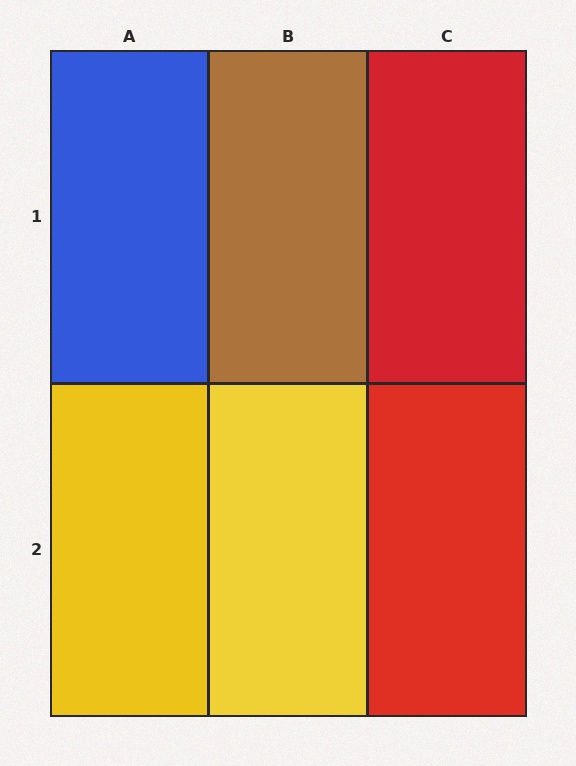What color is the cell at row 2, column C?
Red.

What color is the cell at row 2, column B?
Yellow.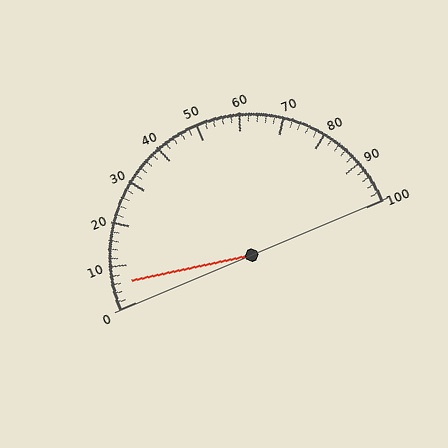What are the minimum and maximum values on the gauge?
The gauge ranges from 0 to 100.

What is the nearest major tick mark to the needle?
The nearest major tick mark is 10.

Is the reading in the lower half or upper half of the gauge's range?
The reading is in the lower half of the range (0 to 100).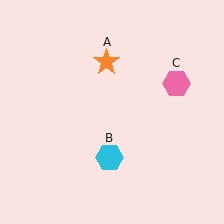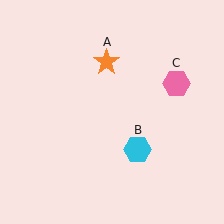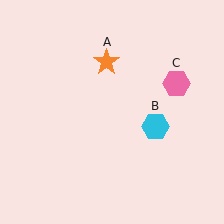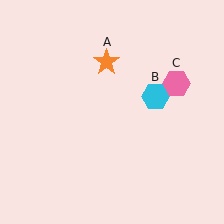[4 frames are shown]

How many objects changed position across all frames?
1 object changed position: cyan hexagon (object B).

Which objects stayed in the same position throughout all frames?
Orange star (object A) and pink hexagon (object C) remained stationary.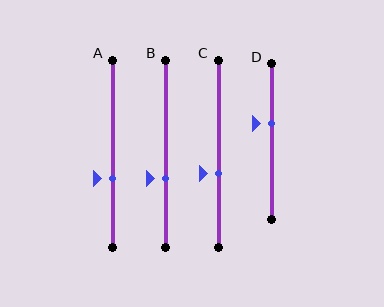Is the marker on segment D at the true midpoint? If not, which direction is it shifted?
No, the marker on segment D is shifted upward by about 11% of the segment length.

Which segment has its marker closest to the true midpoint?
Segment C has its marker closest to the true midpoint.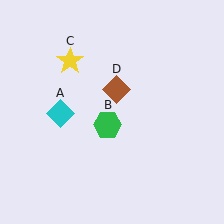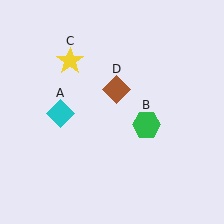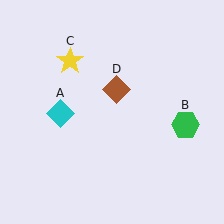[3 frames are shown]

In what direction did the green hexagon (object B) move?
The green hexagon (object B) moved right.